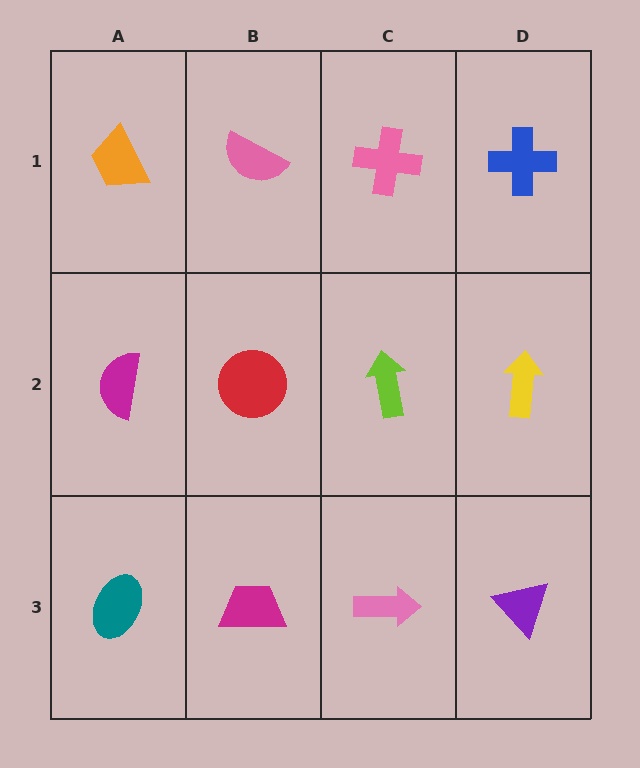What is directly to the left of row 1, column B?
An orange trapezoid.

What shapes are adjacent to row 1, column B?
A red circle (row 2, column B), an orange trapezoid (row 1, column A), a pink cross (row 1, column C).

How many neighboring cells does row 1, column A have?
2.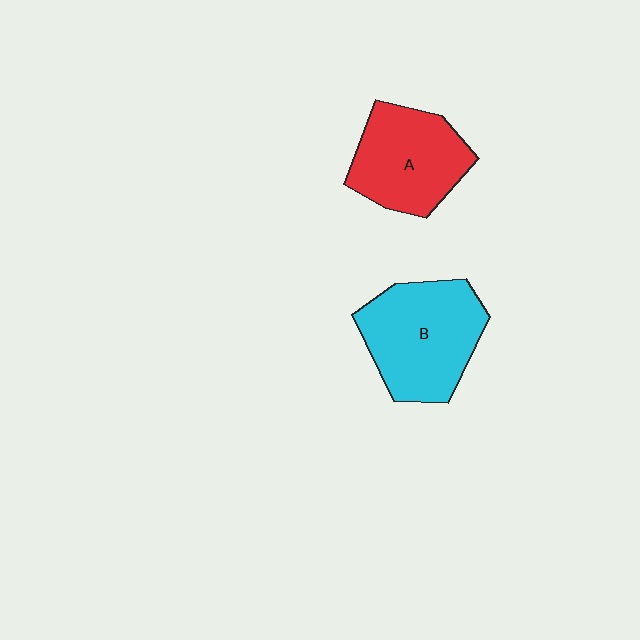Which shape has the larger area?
Shape B (cyan).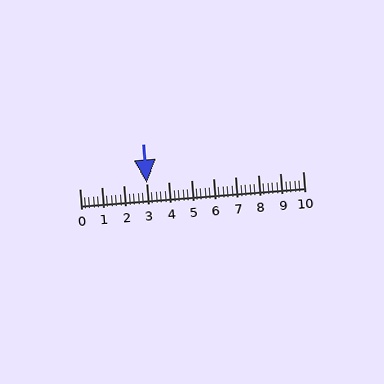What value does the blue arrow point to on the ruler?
The blue arrow points to approximately 3.0.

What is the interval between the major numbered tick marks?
The major tick marks are spaced 1 units apart.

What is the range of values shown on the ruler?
The ruler shows values from 0 to 10.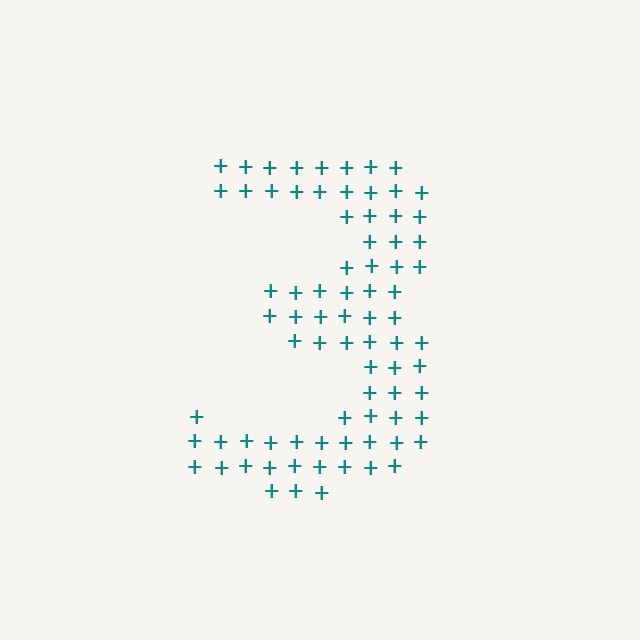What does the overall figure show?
The overall figure shows the digit 3.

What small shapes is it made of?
It is made of small plus signs.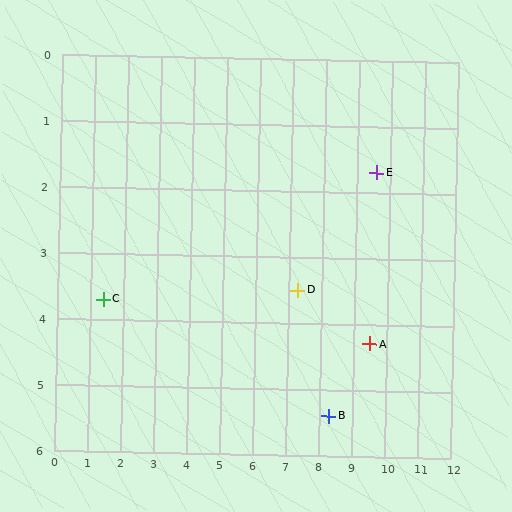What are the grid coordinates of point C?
Point C is at approximately (1.4, 3.7).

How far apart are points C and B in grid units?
Points C and B are about 7.1 grid units apart.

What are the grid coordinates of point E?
Point E is at approximately (9.6, 1.7).